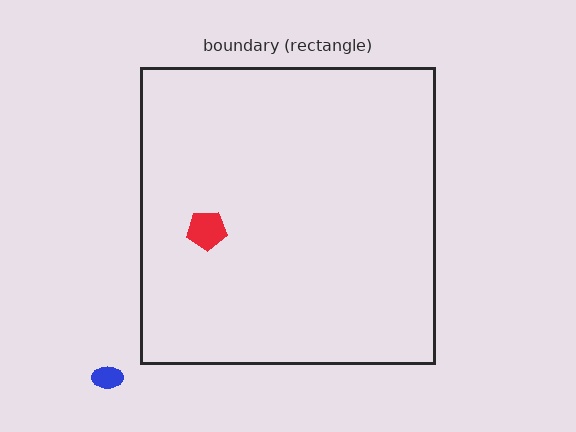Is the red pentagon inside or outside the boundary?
Inside.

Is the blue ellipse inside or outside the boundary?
Outside.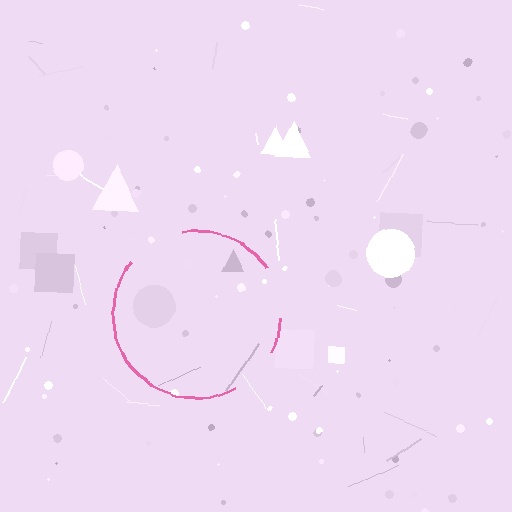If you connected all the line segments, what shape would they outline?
They would outline a circle.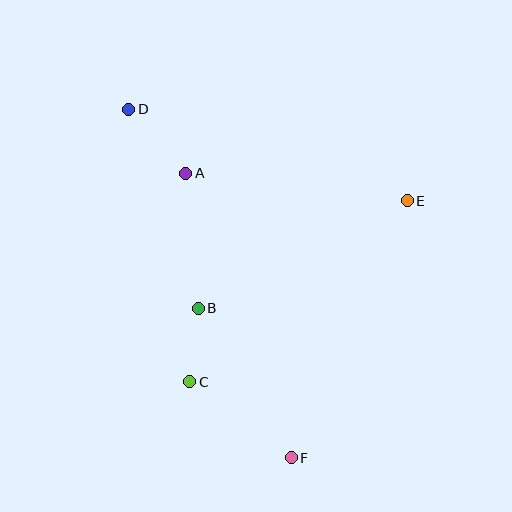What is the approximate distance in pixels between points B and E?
The distance between B and E is approximately 235 pixels.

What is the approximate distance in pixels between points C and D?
The distance between C and D is approximately 280 pixels.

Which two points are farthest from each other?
Points D and F are farthest from each other.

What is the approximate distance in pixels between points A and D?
The distance between A and D is approximately 86 pixels.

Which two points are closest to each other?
Points B and C are closest to each other.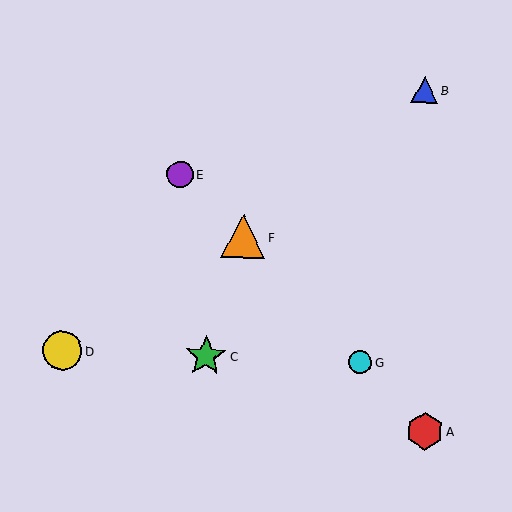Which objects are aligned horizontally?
Objects C, D, G are aligned horizontally.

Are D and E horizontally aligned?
No, D is at y≈351 and E is at y≈174.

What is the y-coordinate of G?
Object G is at y≈362.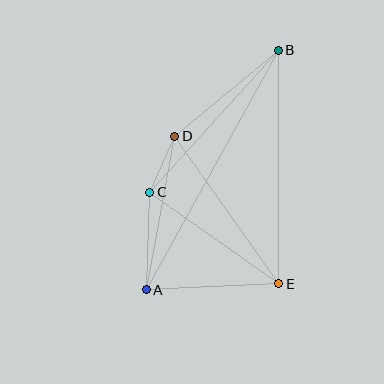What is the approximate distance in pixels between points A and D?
The distance between A and D is approximately 156 pixels.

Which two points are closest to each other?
Points C and D are closest to each other.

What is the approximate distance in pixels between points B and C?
The distance between B and C is approximately 192 pixels.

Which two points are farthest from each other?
Points A and B are farthest from each other.